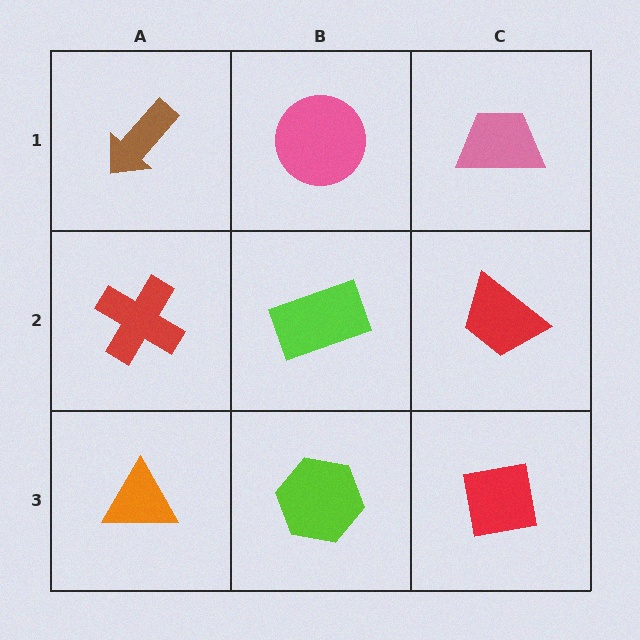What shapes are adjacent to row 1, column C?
A red trapezoid (row 2, column C), a pink circle (row 1, column B).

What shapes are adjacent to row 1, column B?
A lime rectangle (row 2, column B), a brown arrow (row 1, column A), a pink trapezoid (row 1, column C).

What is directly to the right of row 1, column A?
A pink circle.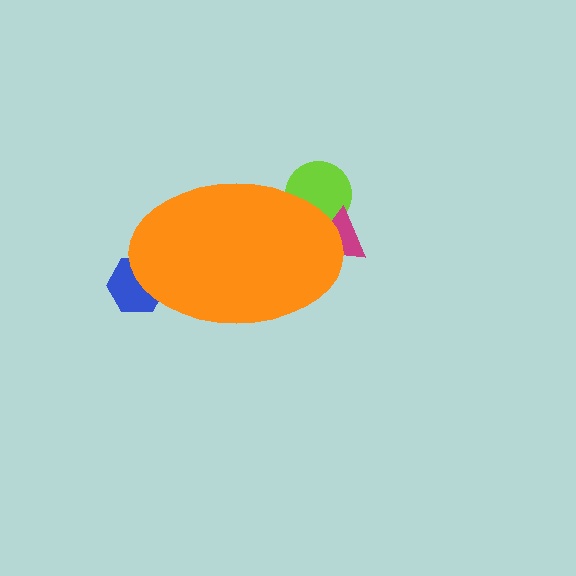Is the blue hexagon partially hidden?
Yes, the blue hexagon is partially hidden behind the orange ellipse.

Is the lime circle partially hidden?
Yes, the lime circle is partially hidden behind the orange ellipse.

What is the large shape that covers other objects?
An orange ellipse.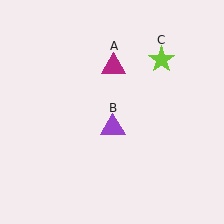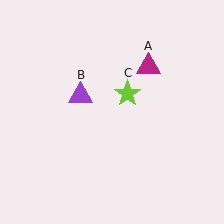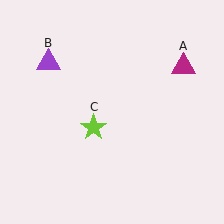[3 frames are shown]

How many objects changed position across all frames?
3 objects changed position: magenta triangle (object A), purple triangle (object B), lime star (object C).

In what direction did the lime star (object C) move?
The lime star (object C) moved down and to the left.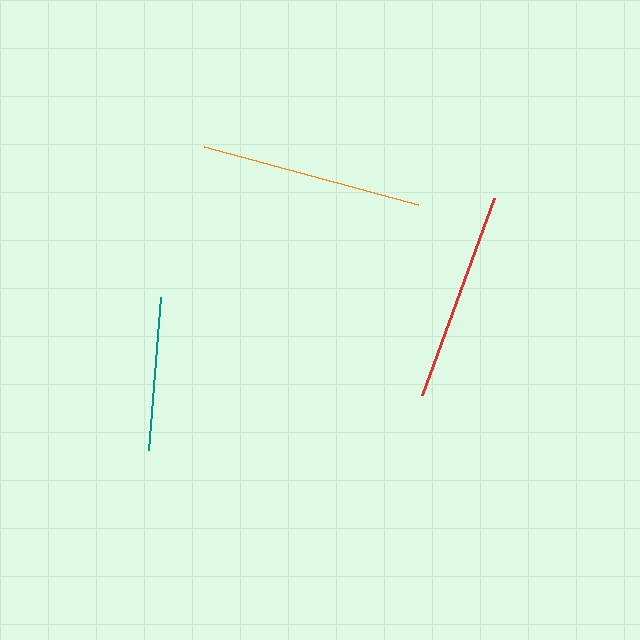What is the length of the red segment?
The red segment is approximately 210 pixels long.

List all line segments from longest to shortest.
From longest to shortest: orange, red, teal.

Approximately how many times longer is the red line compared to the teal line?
The red line is approximately 1.4 times the length of the teal line.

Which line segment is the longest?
The orange line is the longest at approximately 222 pixels.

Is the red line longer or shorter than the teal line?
The red line is longer than the teal line.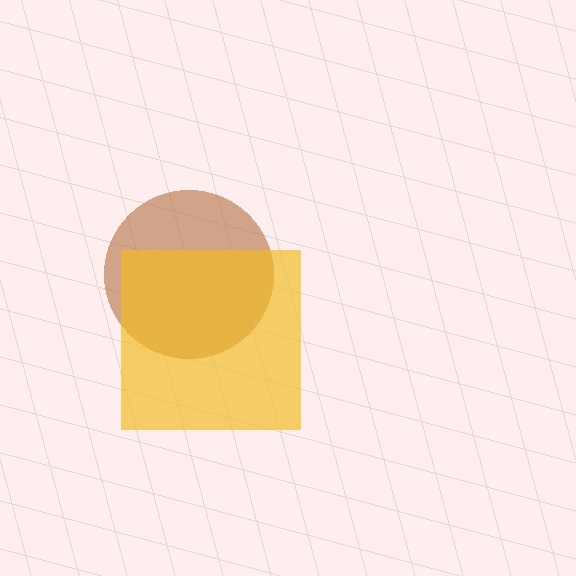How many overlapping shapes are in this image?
There are 2 overlapping shapes in the image.